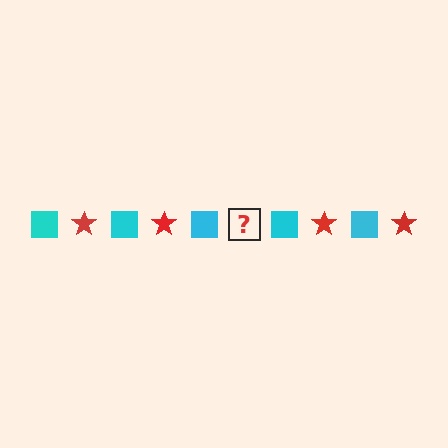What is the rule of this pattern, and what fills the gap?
The rule is that the pattern alternates between cyan square and red star. The gap should be filled with a red star.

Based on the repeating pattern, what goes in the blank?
The blank should be a red star.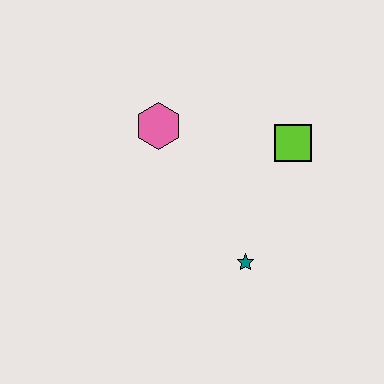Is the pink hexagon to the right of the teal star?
No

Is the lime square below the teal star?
No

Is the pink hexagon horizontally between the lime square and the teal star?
No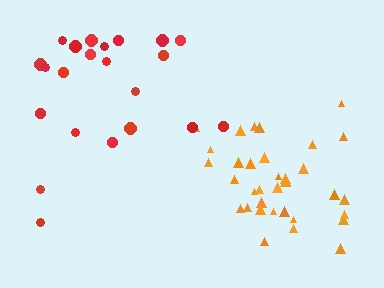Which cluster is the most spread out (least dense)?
Red.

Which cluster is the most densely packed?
Orange.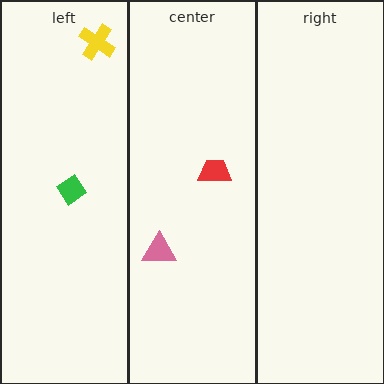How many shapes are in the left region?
2.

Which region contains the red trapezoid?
The center region.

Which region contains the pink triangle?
The center region.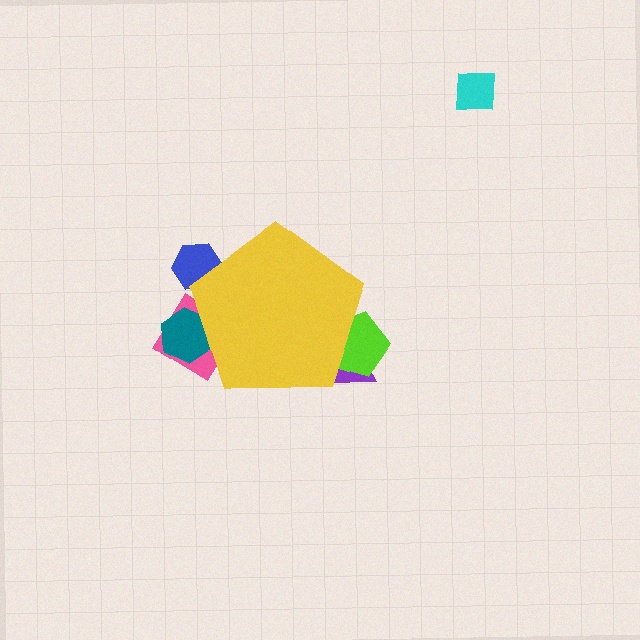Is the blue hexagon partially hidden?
Yes, the blue hexagon is partially hidden behind the yellow pentagon.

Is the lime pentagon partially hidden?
Yes, the lime pentagon is partially hidden behind the yellow pentagon.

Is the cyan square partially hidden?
No, the cyan square is fully visible.